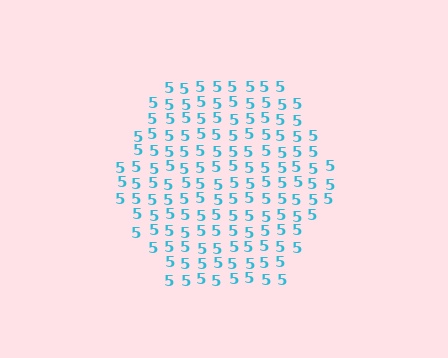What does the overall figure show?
The overall figure shows a hexagon.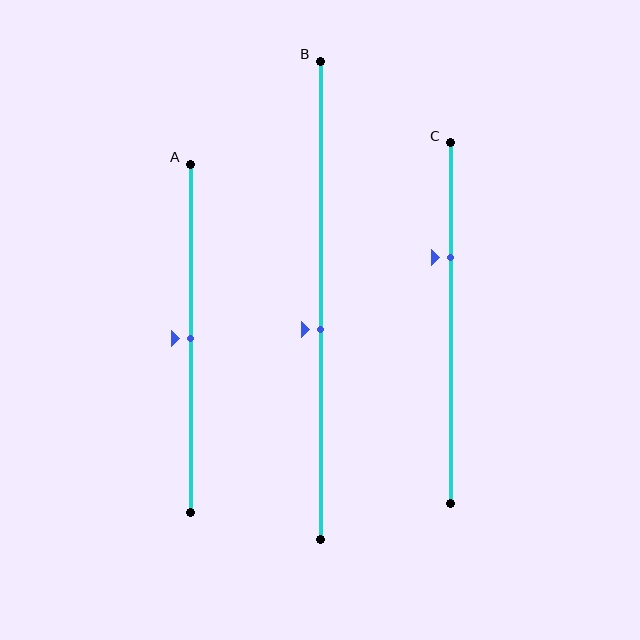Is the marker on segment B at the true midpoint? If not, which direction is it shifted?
No, the marker on segment B is shifted downward by about 6% of the segment length.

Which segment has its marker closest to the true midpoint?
Segment A has its marker closest to the true midpoint.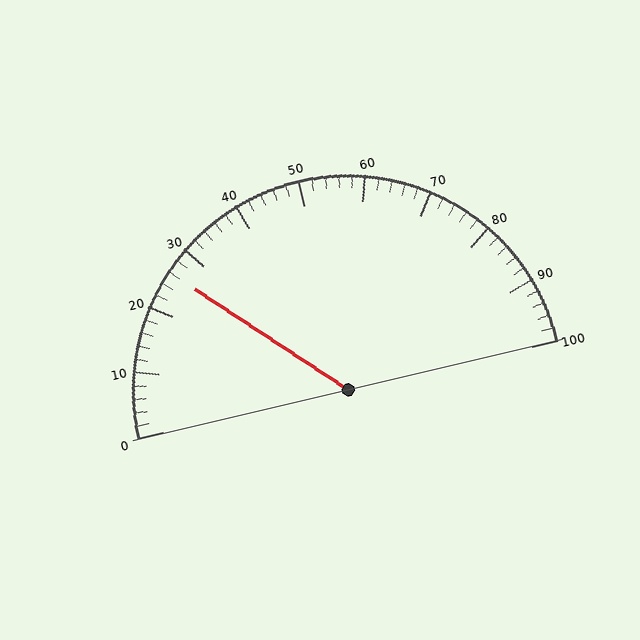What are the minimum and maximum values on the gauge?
The gauge ranges from 0 to 100.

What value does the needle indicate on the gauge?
The needle indicates approximately 26.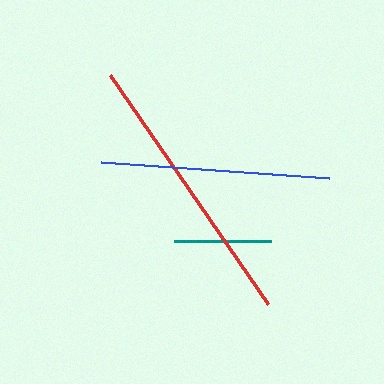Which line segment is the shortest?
The teal line is the shortest at approximately 97 pixels.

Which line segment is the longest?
The red line is the longest at approximately 279 pixels.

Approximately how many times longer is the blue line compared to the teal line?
The blue line is approximately 2.4 times the length of the teal line.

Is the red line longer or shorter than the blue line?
The red line is longer than the blue line.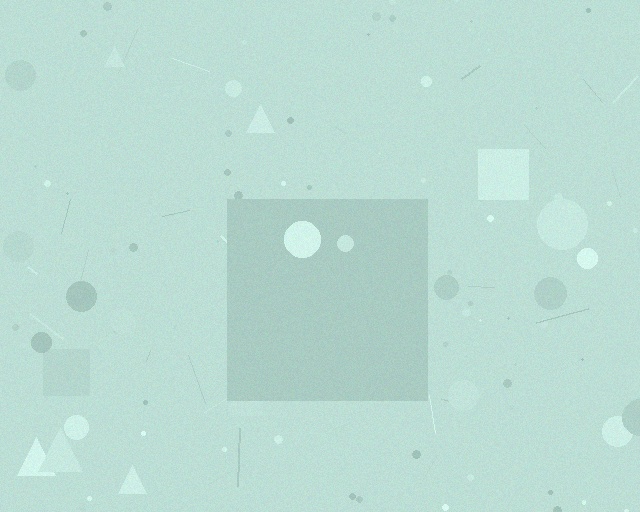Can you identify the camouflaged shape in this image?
The camouflaged shape is a square.